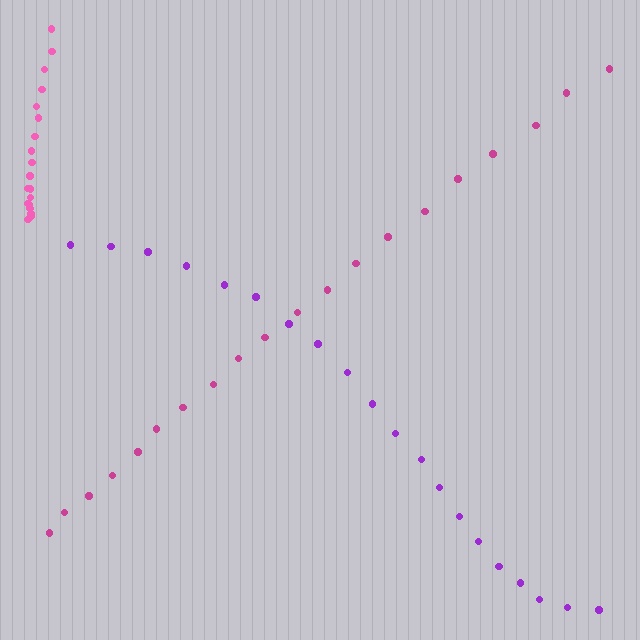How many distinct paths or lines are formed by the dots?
There are 3 distinct paths.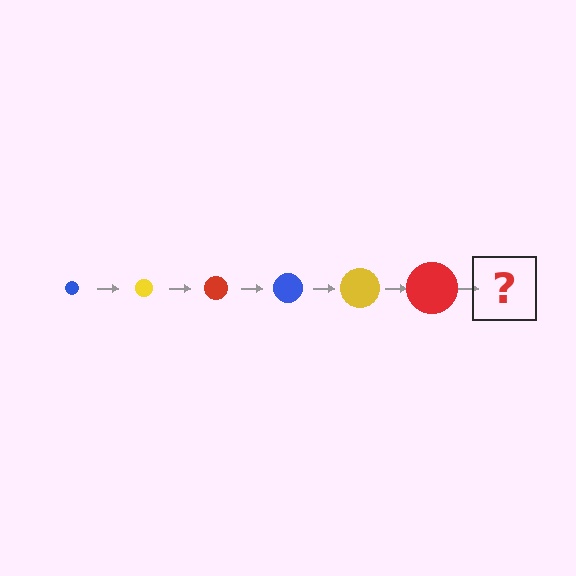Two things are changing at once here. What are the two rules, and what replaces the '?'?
The two rules are that the circle grows larger each step and the color cycles through blue, yellow, and red. The '?' should be a blue circle, larger than the previous one.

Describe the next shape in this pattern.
It should be a blue circle, larger than the previous one.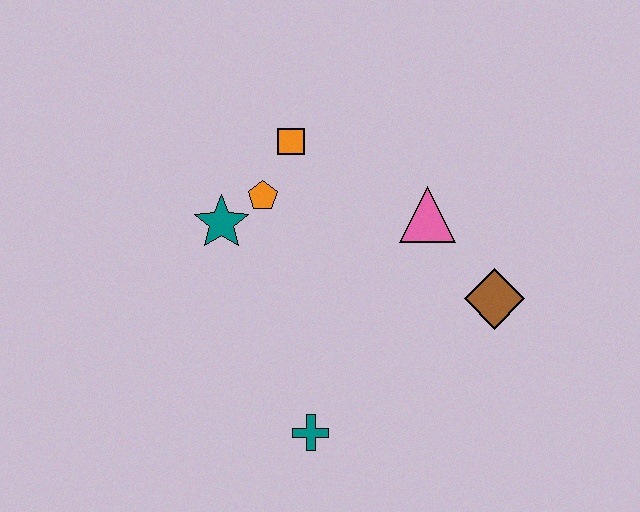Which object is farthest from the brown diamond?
The teal star is farthest from the brown diamond.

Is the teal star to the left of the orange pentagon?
Yes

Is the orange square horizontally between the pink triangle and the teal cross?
No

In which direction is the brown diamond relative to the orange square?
The brown diamond is to the right of the orange square.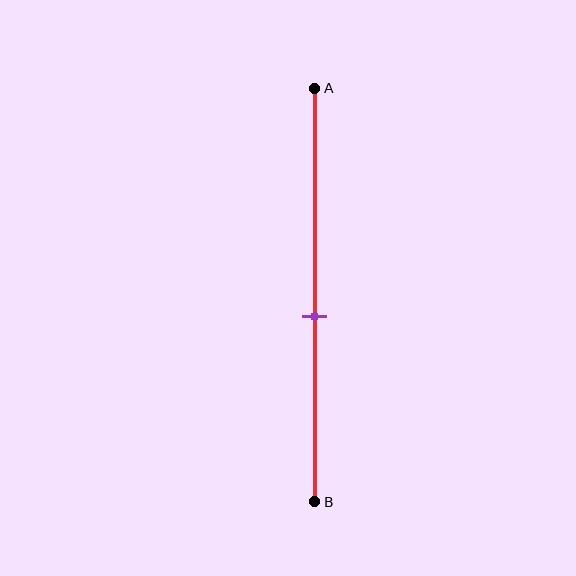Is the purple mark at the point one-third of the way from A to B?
No, the mark is at about 55% from A, not at the 33% one-third point.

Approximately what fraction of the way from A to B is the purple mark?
The purple mark is approximately 55% of the way from A to B.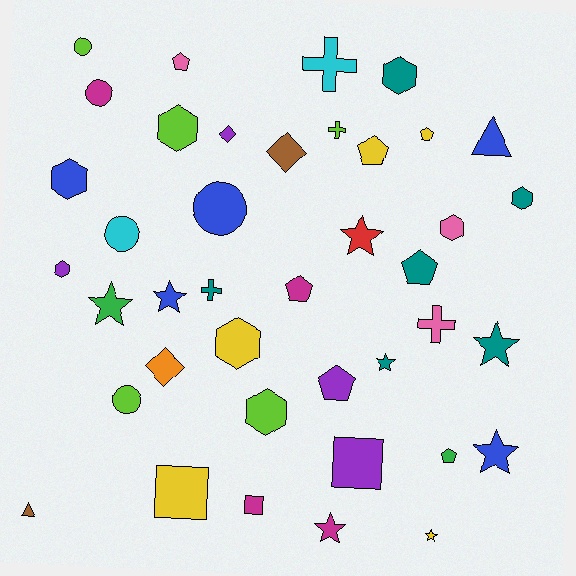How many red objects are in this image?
There is 1 red object.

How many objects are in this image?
There are 40 objects.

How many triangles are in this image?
There are 2 triangles.